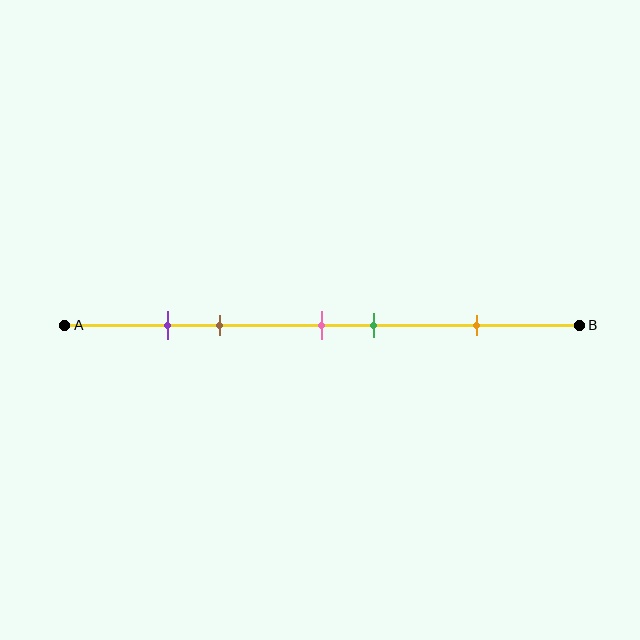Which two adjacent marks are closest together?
The purple and brown marks are the closest adjacent pair.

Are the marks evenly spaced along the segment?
No, the marks are not evenly spaced.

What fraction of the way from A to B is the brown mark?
The brown mark is approximately 30% (0.3) of the way from A to B.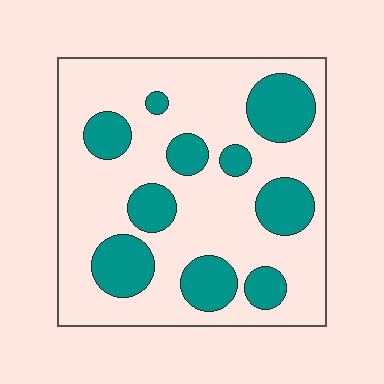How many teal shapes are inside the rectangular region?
10.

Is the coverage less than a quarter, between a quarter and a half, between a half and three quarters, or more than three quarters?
Between a quarter and a half.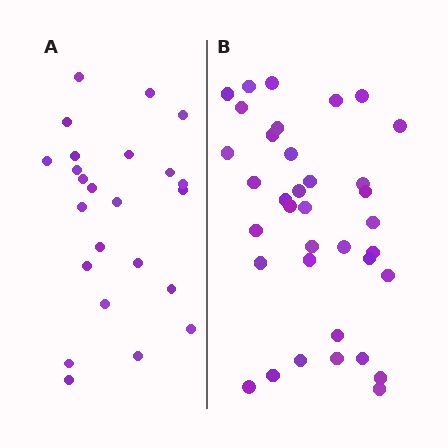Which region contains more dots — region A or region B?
Region B (the right region) has more dots.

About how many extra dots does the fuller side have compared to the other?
Region B has roughly 12 or so more dots than region A.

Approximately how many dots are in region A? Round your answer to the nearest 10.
About 20 dots. (The exact count is 24, which rounds to 20.)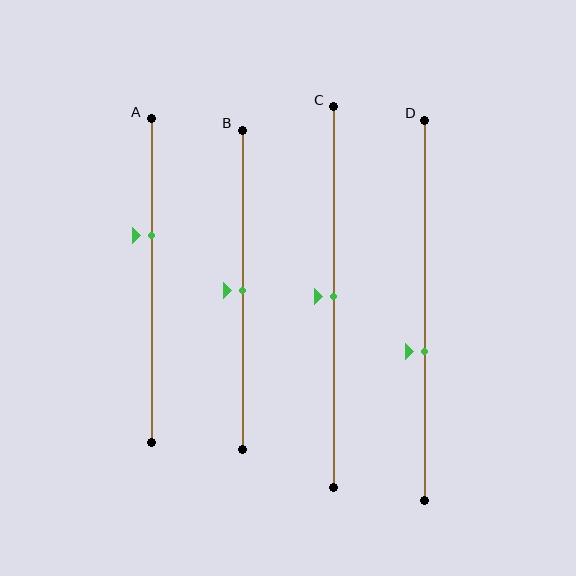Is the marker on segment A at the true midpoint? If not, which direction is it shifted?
No, the marker on segment A is shifted upward by about 14% of the segment length.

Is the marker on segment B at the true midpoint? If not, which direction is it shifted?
Yes, the marker on segment B is at the true midpoint.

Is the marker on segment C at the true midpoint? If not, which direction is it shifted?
Yes, the marker on segment C is at the true midpoint.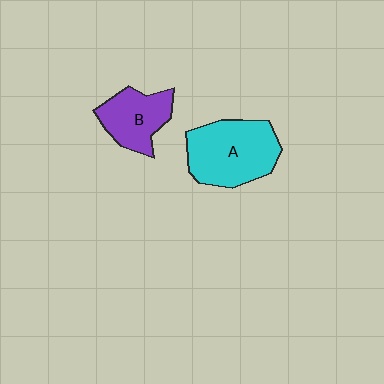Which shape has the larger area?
Shape A (cyan).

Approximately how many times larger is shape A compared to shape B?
Approximately 1.5 times.